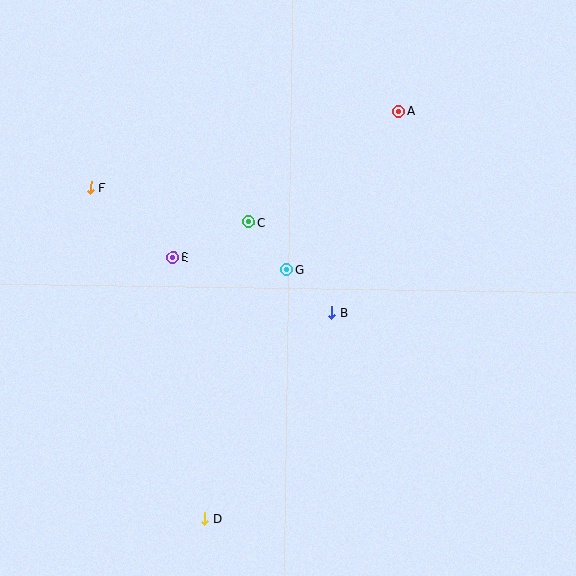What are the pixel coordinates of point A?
Point A is at (398, 111).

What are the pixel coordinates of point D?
Point D is at (204, 519).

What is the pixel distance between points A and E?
The distance between A and E is 269 pixels.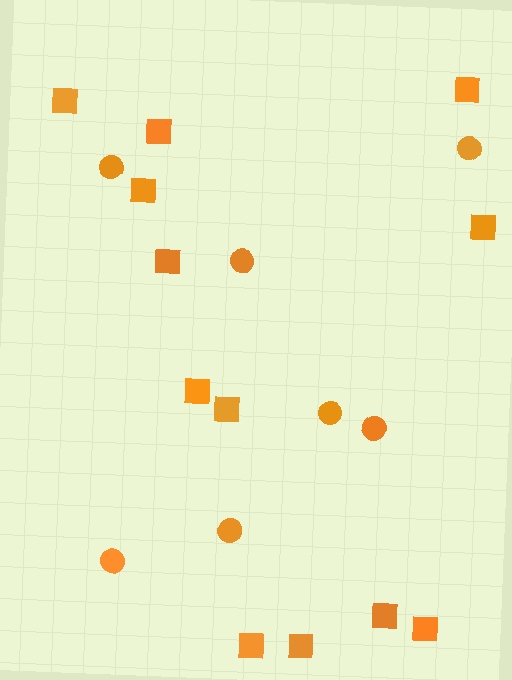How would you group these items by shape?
There are 2 groups: one group of squares (12) and one group of circles (7).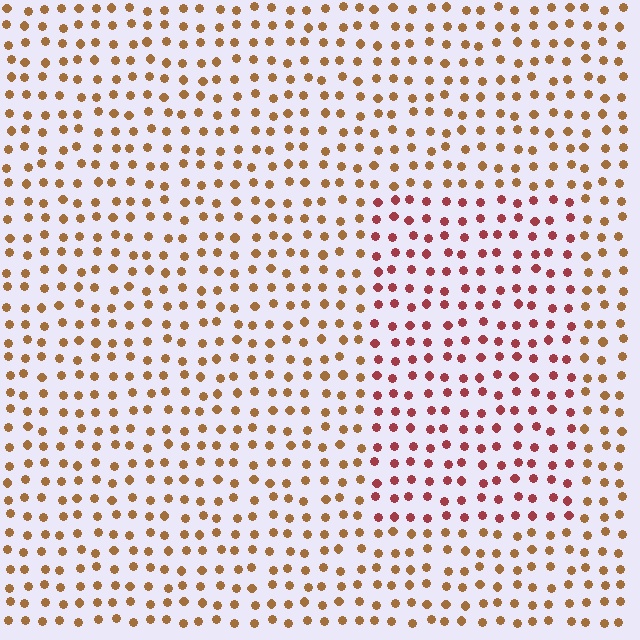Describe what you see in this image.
The image is filled with small brown elements in a uniform arrangement. A rectangle-shaped region is visible where the elements are tinted to a slightly different hue, forming a subtle color boundary.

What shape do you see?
I see a rectangle.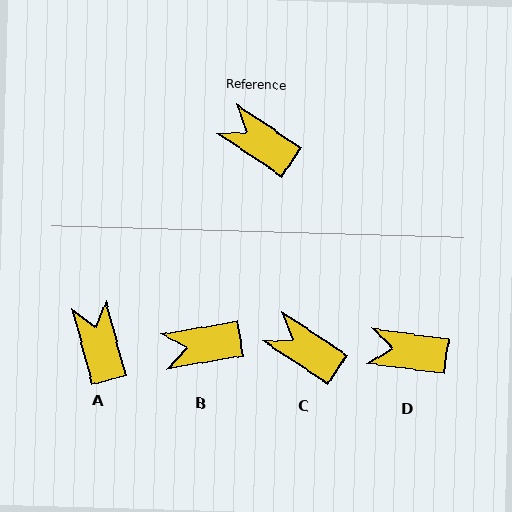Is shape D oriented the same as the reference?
No, it is off by about 26 degrees.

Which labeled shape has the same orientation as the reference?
C.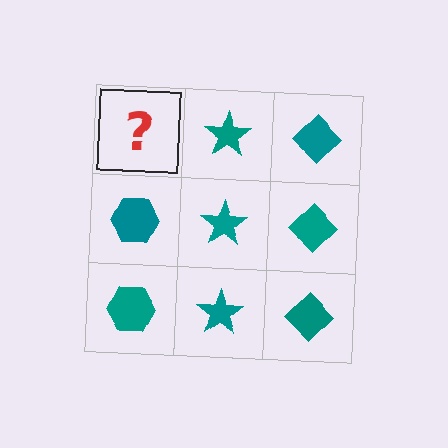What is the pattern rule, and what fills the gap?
The rule is that each column has a consistent shape. The gap should be filled with a teal hexagon.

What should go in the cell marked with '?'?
The missing cell should contain a teal hexagon.